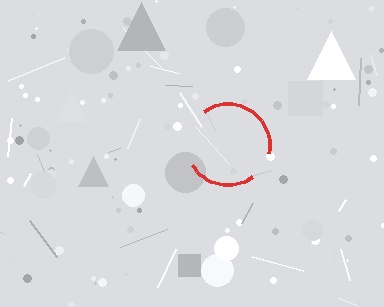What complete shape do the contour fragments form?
The contour fragments form a circle.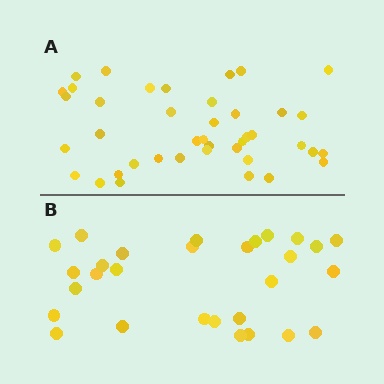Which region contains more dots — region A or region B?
Region A (the top region) has more dots.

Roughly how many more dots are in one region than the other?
Region A has roughly 12 or so more dots than region B.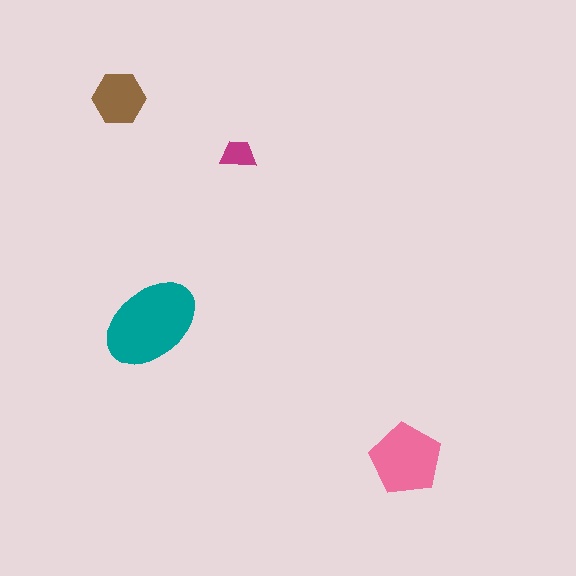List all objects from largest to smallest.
The teal ellipse, the pink pentagon, the brown hexagon, the magenta trapezoid.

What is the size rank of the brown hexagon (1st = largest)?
3rd.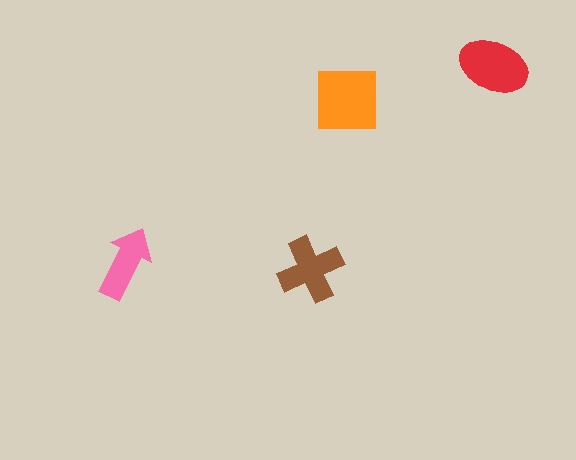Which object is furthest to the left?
The pink arrow is leftmost.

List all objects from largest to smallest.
The orange square, the red ellipse, the brown cross, the pink arrow.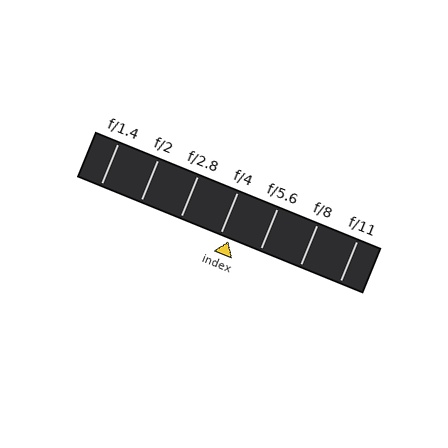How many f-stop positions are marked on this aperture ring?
There are 7 f-stop positions marked.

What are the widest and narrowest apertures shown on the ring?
The widest aperture shown is f/1.4 and the narrowest is f/11.